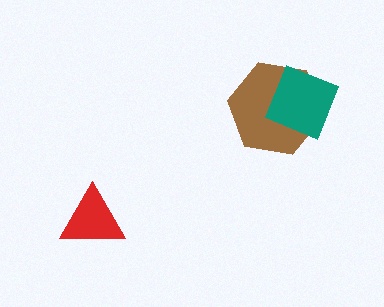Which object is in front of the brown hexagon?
The teal square is in front of the brown hexagon.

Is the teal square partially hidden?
No, no other shape covers it.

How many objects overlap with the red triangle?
0 objects overlap with the red triangle.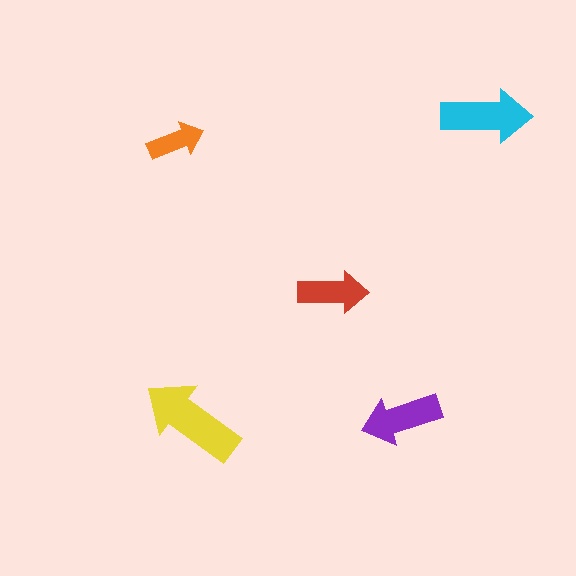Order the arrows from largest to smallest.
the yellow one, the cyan one, the purple one, the red one, the orange one.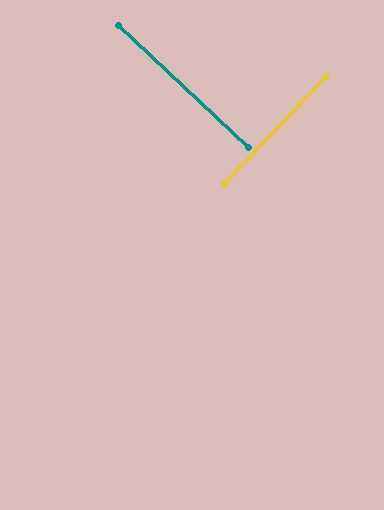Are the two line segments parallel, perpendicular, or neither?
Perpendicular — they meet at approximately 90°.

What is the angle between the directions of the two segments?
Approximately 90 degrees.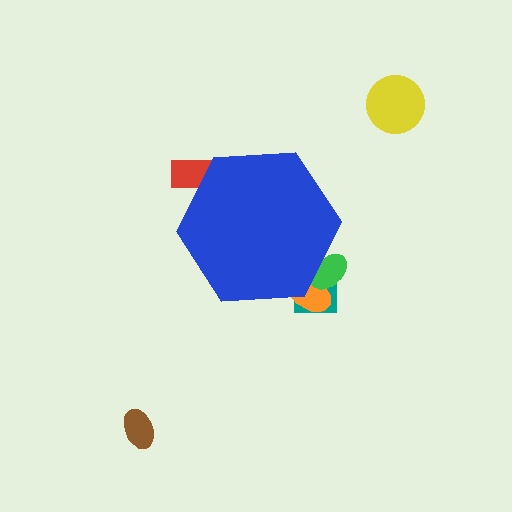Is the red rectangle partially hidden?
Yes, the red rectangle is partially hidden behind the blue hexagon.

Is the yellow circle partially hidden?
No, the yellow circle is fully visible.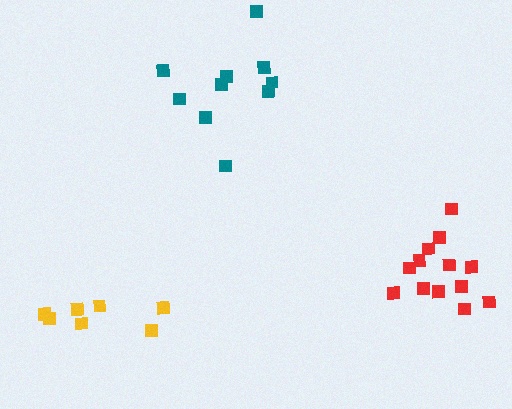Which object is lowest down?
The yellow cluster is bottommost.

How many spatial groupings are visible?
There are 3 spatial groupings.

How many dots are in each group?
Group 1: 10 dots, Group 2: 7 dots, Group 3: 13 dots (30 total).